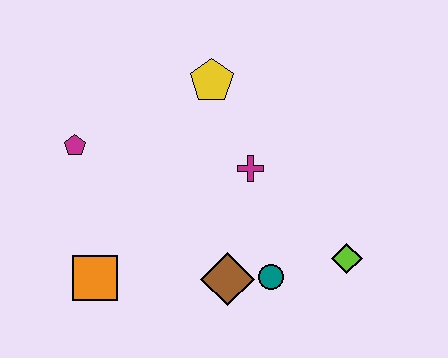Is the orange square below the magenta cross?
Yes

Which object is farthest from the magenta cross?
The orange square is farthest from the magenta cross.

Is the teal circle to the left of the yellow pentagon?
No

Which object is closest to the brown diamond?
The teal circle is closest to the brown diamond.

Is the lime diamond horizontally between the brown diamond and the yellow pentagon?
No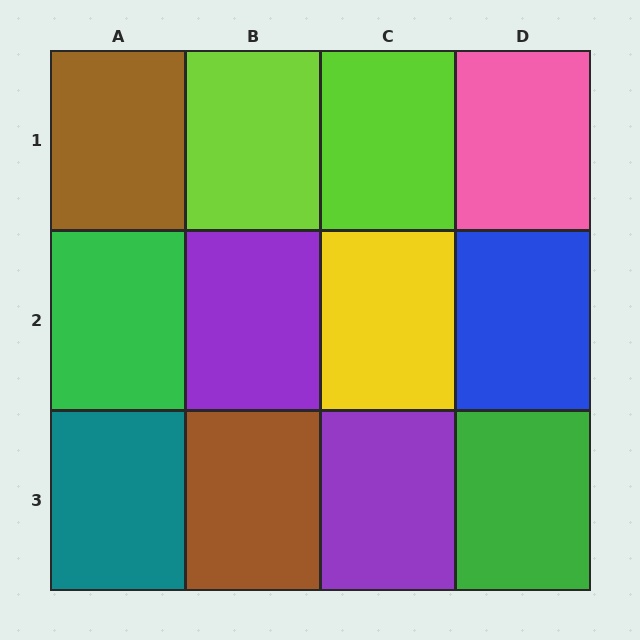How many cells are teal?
1 cell is teal.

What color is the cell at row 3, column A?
Teal.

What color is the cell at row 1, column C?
Lime.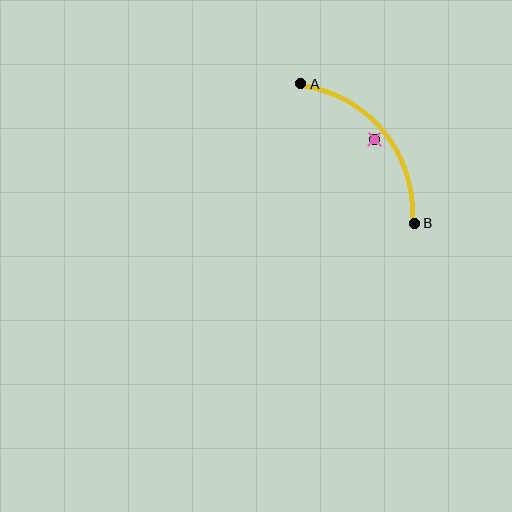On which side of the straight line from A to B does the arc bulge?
The arc bulges above and to the right of the straight line connecting A and B.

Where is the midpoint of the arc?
The arc midpoint is the point on the curve farthest from the straight line joining A and B. It sits above and to the right of that line.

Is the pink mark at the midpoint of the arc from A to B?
No — the pink mark does not lie on the arc at all. It sits slightly inside the curve.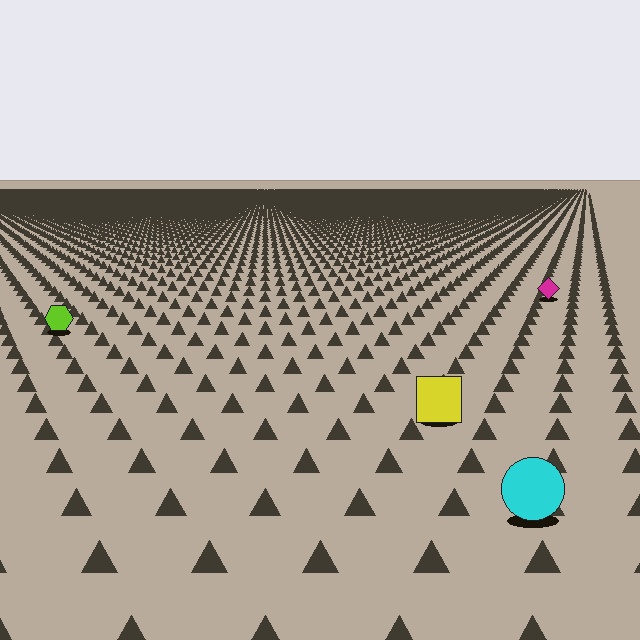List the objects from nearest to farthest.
From nearest to farthest: the cyan circle, the yellow square, the lime hexagon, the magenta diamond.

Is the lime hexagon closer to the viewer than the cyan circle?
No. The cyan circle is closer — you can tell from the texture gradient: the ground texture is coarser near it.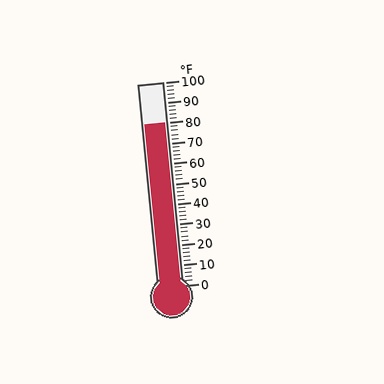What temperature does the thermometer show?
The thermometer shows approximately 80°F.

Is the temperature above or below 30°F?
The temperature is above 30°F.